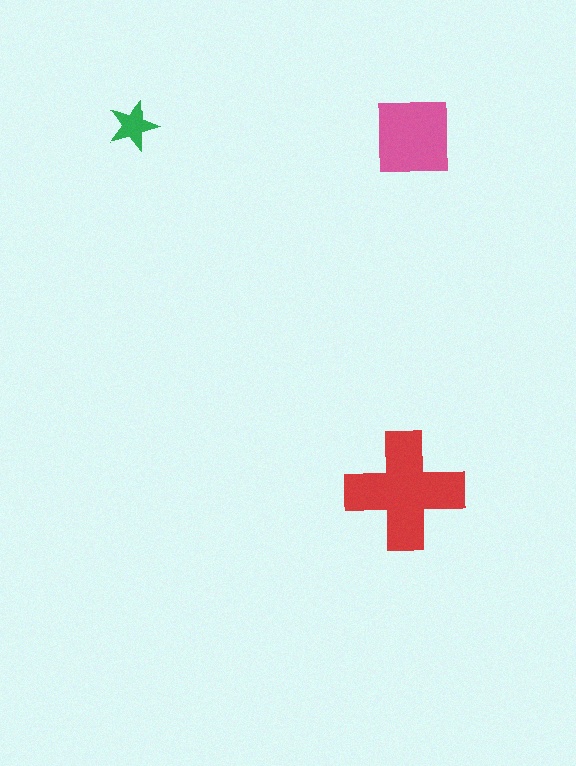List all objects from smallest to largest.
The green star, the pink square, the red cross.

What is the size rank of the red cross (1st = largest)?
1st.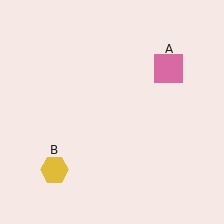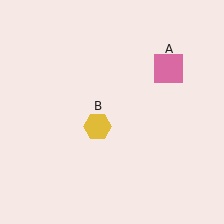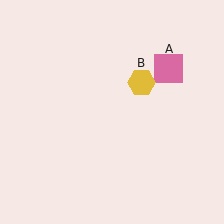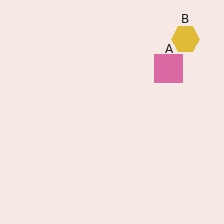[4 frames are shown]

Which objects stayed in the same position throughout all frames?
Pink square (object A) remained stationary.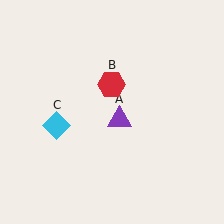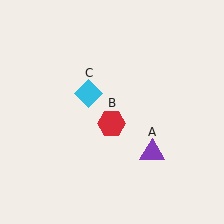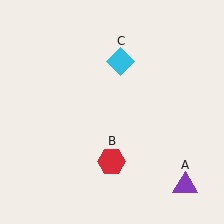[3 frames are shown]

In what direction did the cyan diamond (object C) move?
The cyan diamond (object C) moved up and to the right.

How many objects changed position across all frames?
3 objects changed position: purple triangle (object A), red hexagon (object B), cyan diamond (object C).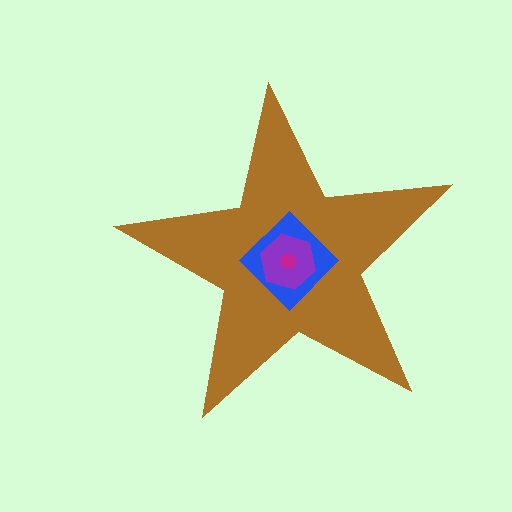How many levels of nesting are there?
4.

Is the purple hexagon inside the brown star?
Yes.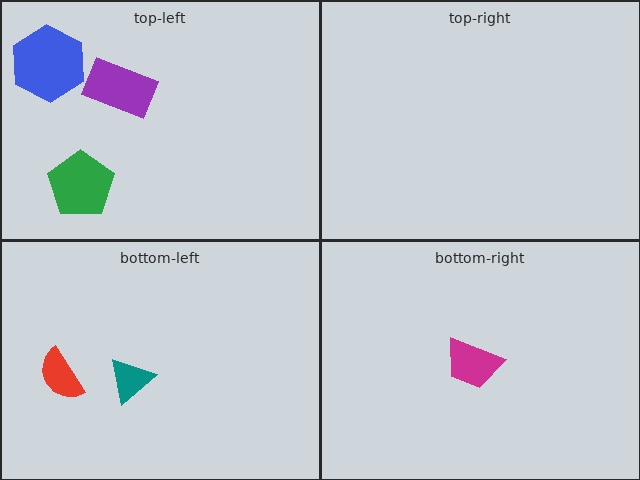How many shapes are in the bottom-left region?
2.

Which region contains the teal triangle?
The bottom-left region.